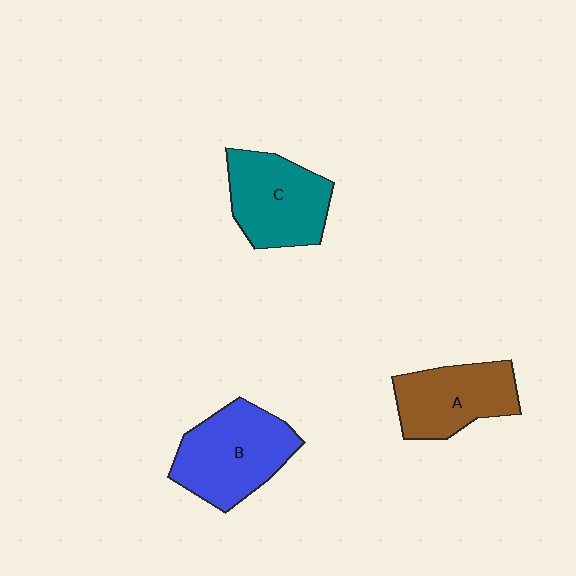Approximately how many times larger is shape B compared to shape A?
Approximately 1.2 times.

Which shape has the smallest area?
Shape A (brown).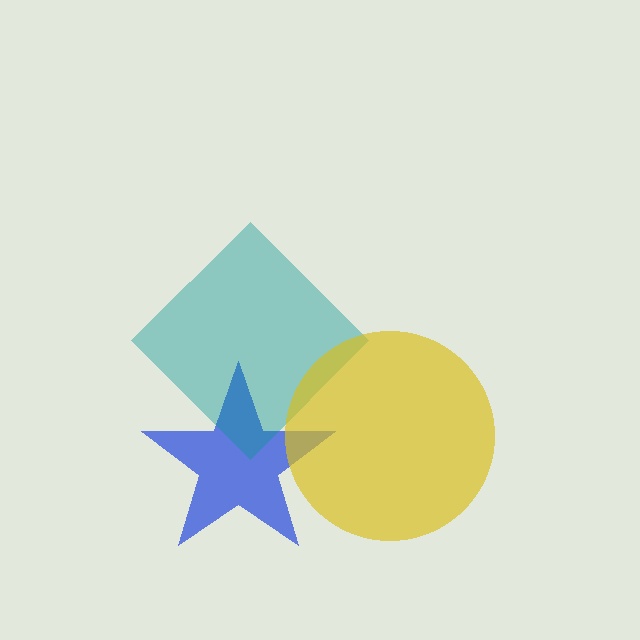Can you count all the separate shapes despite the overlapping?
Yes, there are 3 separate shapes.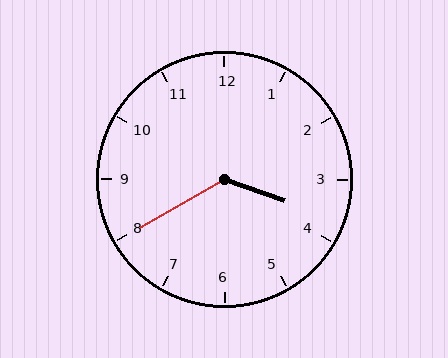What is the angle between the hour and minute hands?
Approximately 130 degrees.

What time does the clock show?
3:40.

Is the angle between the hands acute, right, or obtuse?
It is obtuse.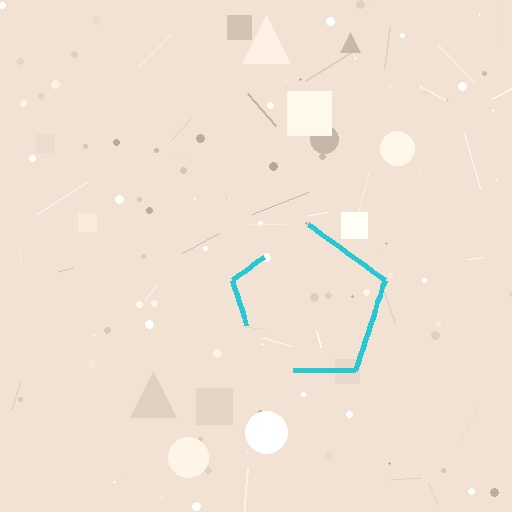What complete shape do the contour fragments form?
The contour fragments form a pentagon.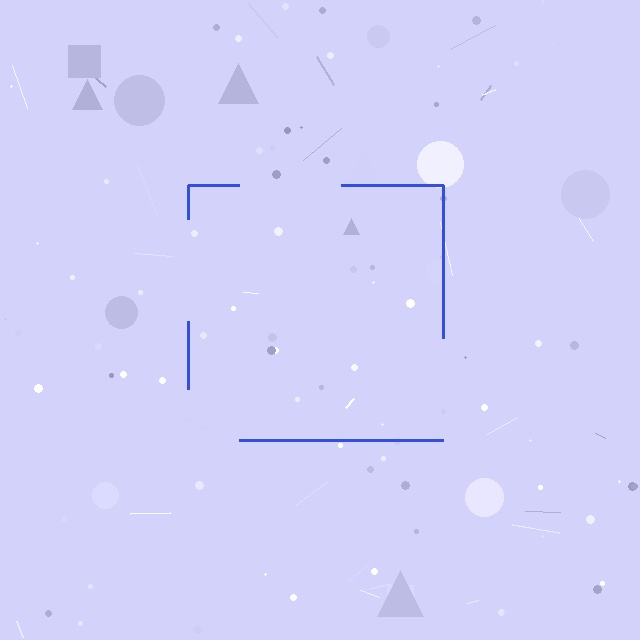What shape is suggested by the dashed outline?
The dashed outline suggests a square.